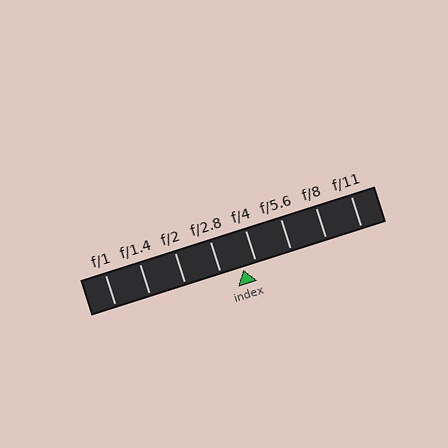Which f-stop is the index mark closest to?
The index mark is closest to f/4.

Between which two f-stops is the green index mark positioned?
The index mark is between f/2.8 and f/4.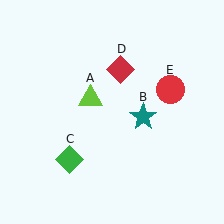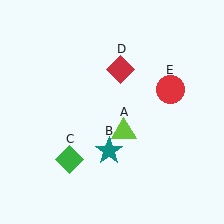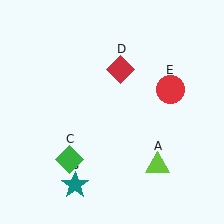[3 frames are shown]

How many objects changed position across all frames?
2 objects changed position: lime triangle (object A), teal star (object B).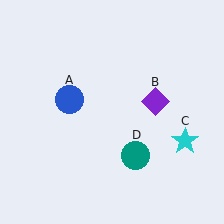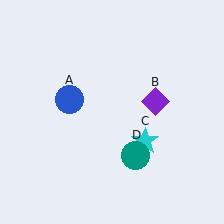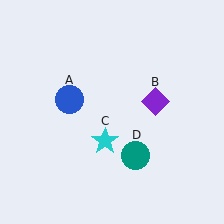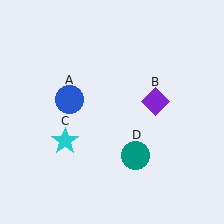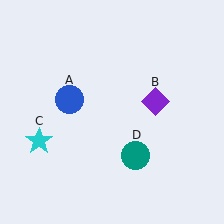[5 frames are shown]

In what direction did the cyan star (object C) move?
The cyan star (object C) moved left.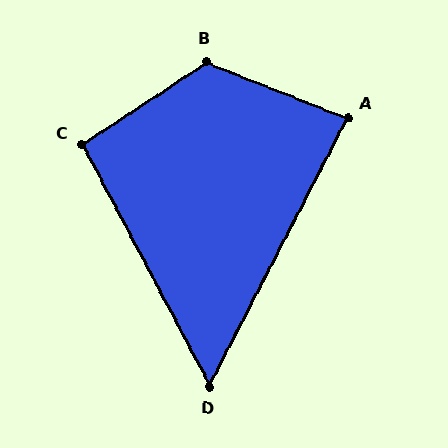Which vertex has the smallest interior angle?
D, at approximately 55 degrees.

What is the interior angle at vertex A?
Approximately 84 degrees (acute).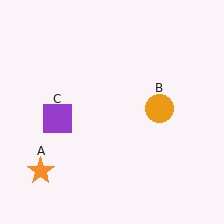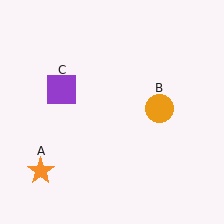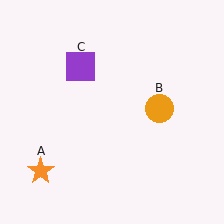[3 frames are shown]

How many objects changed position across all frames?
1 object changed position: purple square (object C).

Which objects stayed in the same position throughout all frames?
Orange star (object A) and orange circle (object B) remained stationary.